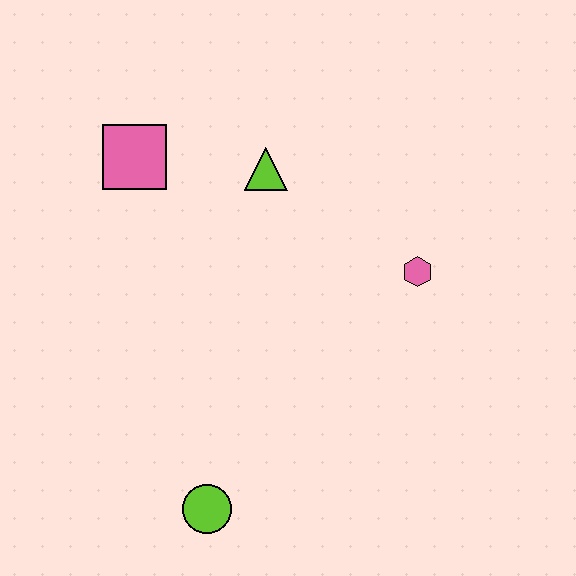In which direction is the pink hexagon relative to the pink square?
The pink hexagon is to the right of the pink square.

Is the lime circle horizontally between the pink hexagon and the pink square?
Yes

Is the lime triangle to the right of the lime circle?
Yes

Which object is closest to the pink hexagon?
The lime triangle is closest to the pink hexagon.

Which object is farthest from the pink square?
The lime circle is farthest from the pink square.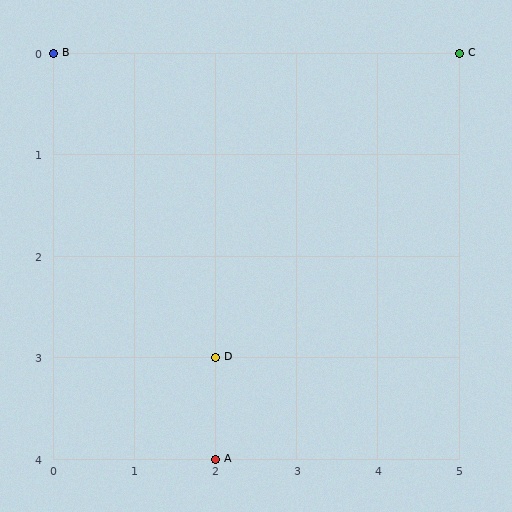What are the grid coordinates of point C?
Point C is at grid coordinates (5, 0).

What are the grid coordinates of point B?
Point B is at grid coordinates (0, 0).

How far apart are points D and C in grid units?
Points D and C are 3 columns and 3 rows apart (about 4.2 grid units diagonally).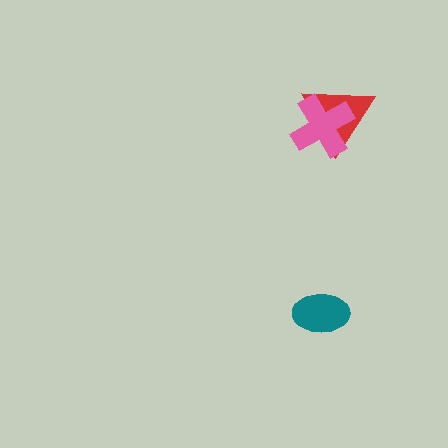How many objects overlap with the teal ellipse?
0 objects overlap with the teal ellipse.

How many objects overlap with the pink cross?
1 object overlaps with the pink cross.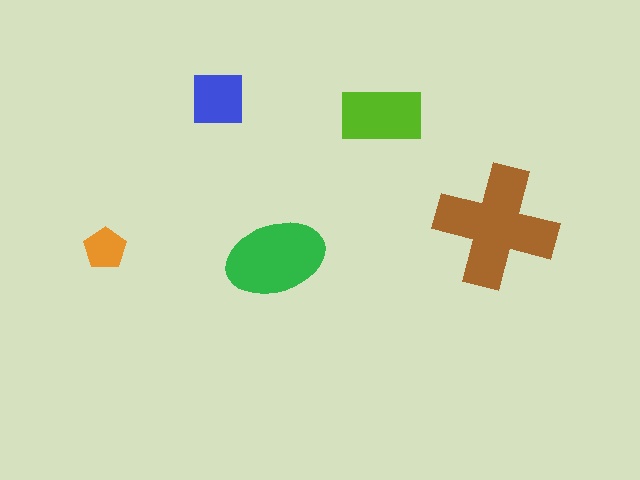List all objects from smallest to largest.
The orange pentagon, the blue square, the lime rectangle, the green ellipse, the brown cross.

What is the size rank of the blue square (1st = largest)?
4th.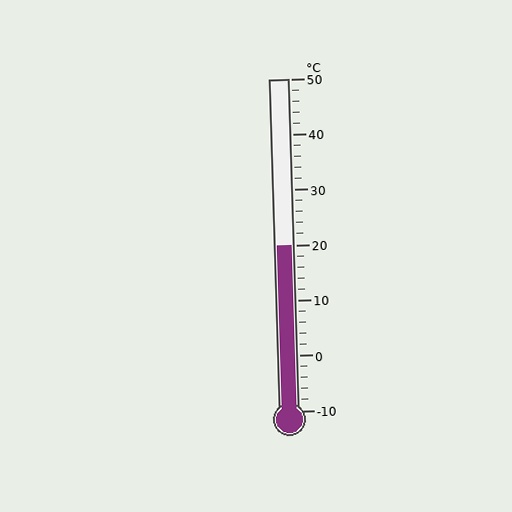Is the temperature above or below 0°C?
The temperature is above 0°C.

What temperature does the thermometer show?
The thermometer shows approximately 20°C.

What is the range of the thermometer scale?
The thermometer scale ranges from -10°C to 50°C.